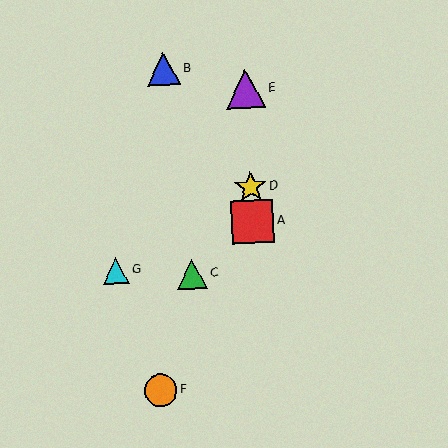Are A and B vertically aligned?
No, A is at x≈252 and B is at x≈163.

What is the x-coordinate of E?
Object E is at x≈246.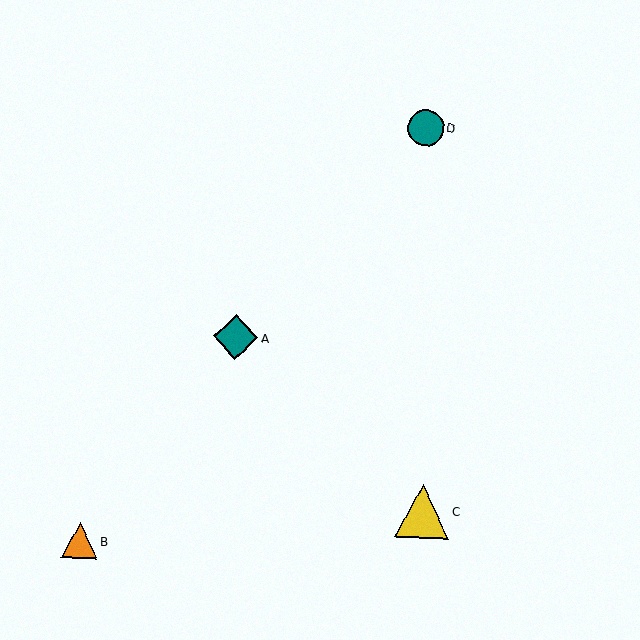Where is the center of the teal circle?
The center of the teal circle is at (426, 127).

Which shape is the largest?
The yellow triangle (labeled C) is the largest.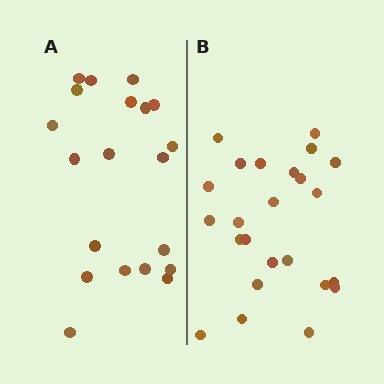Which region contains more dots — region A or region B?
Region B (the right region) has more dots.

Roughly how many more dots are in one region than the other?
Region B has about 4 more dots than region A.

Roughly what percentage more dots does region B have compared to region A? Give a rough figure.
About 20% more.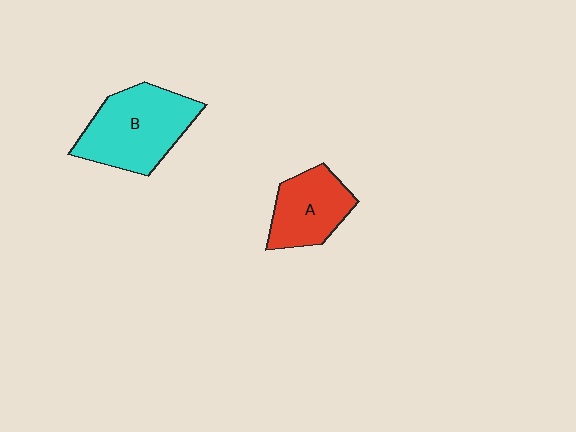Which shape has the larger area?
Shape B (cyan).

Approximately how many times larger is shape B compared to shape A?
Approximately 1.5 times.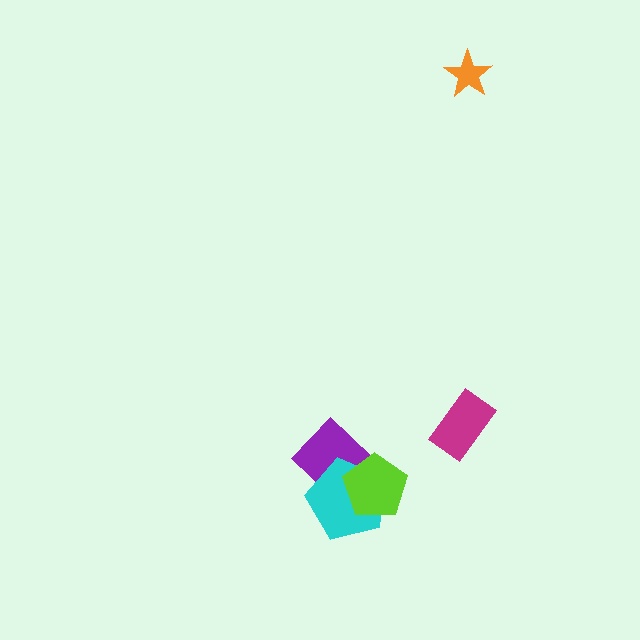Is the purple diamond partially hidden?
Yes, it is partially covered by another shape.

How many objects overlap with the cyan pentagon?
2 objects overlap with the cyan pentagon.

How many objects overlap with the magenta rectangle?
0 objects overlap with the magenta rectangle.